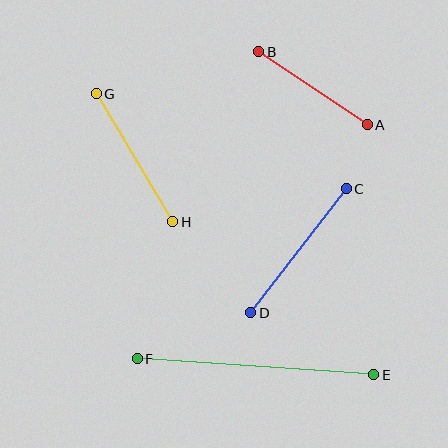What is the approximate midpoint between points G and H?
The midpoint is at approximately (135, 158) pixels.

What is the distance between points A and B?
The distance is approximately 131 pixels.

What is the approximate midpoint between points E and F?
The midpoint is at approximately (255, 367) pixels.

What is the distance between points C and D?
The distance is approximately 156 pixels.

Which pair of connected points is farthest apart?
Points E and F are farthest apart.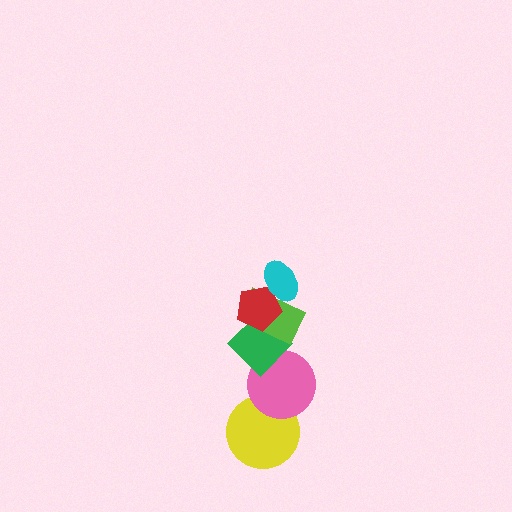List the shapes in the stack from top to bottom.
From top to bottom: the cyan ellipse, the red pentagon, the lime rectangle, the green diamond, the pink circle, the yellow circle.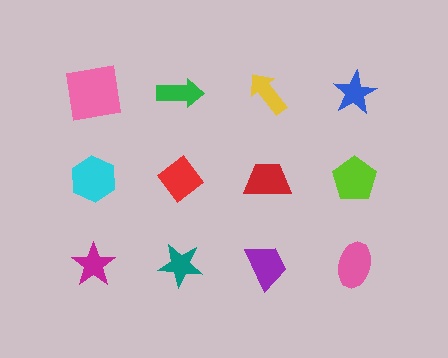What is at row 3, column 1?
A magenta star.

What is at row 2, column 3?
A red trapezoid.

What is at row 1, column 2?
A green arrow.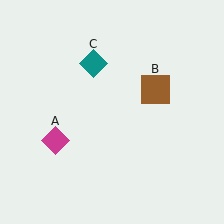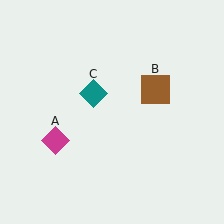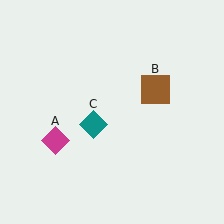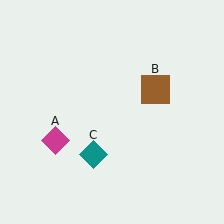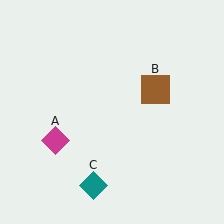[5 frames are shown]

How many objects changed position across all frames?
1 object changed position: teal diamond (object C).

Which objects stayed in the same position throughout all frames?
Magenta diamond (object A) and brown square (object B) remained stationary.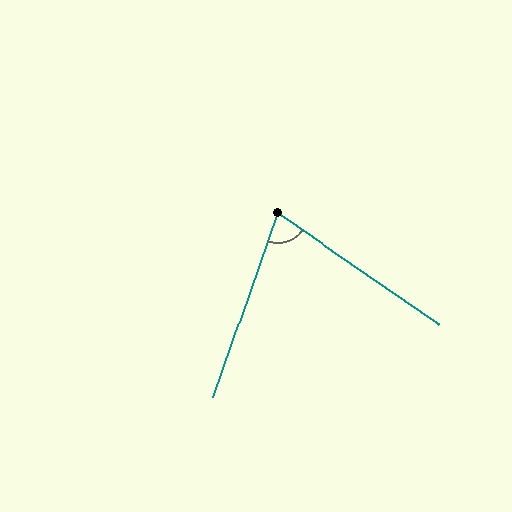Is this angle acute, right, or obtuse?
It is acute.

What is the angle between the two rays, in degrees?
Approximately 75 degrees.